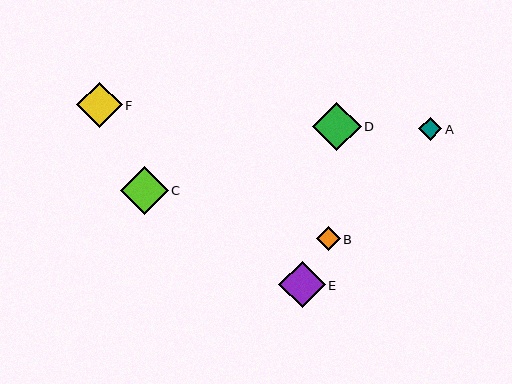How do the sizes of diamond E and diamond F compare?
Diamond E and diamond F are approximately the same size.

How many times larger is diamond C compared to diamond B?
Diamond C is approximately 2.0 times the size of diamond B.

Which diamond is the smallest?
Diamond A is the smallest with a size of approximately 23 pixels.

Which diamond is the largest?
Diamond D is the largest with a size of approximately 49 pixels.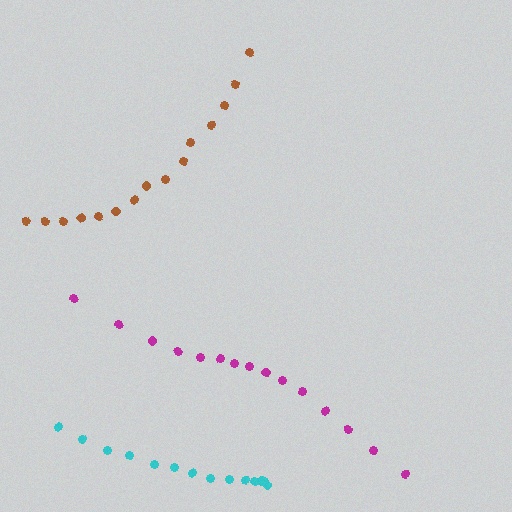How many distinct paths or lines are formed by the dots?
There are 3 distinct paths.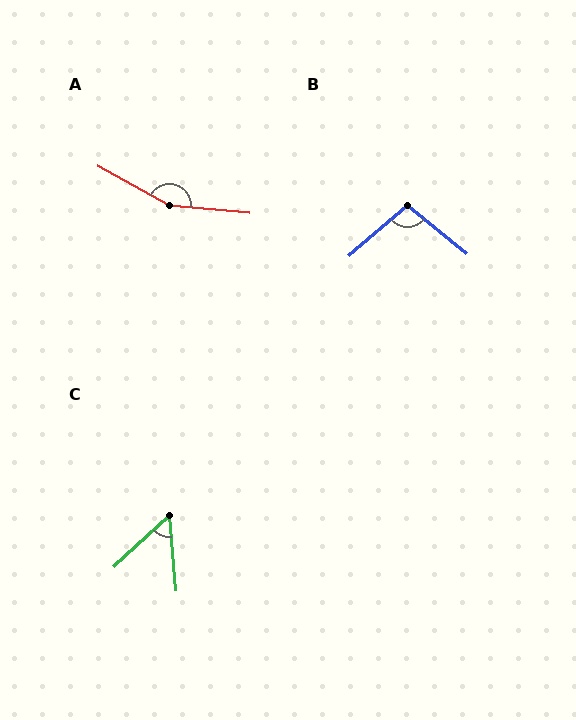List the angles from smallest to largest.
C (52°), B (100°), A (156°).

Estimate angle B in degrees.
Approximately 100 degrees.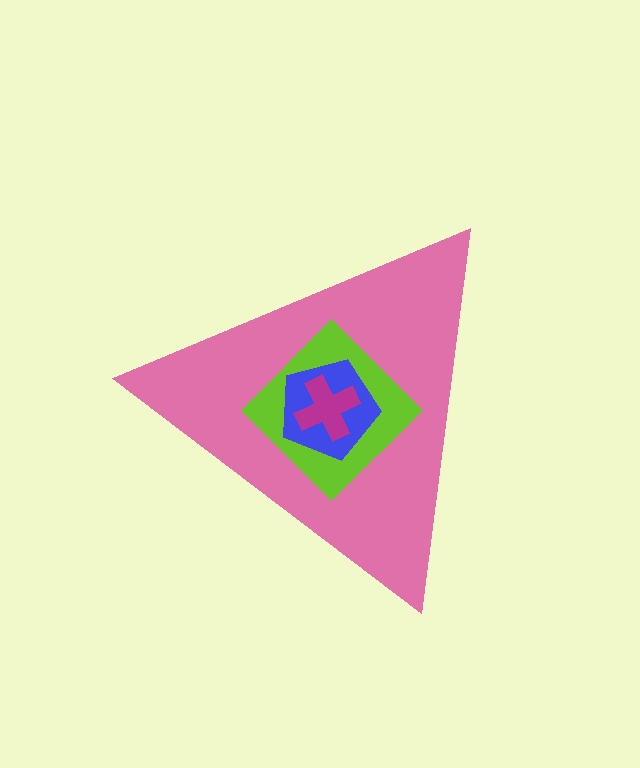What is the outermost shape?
The pink triangle.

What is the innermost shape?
The magenta cross.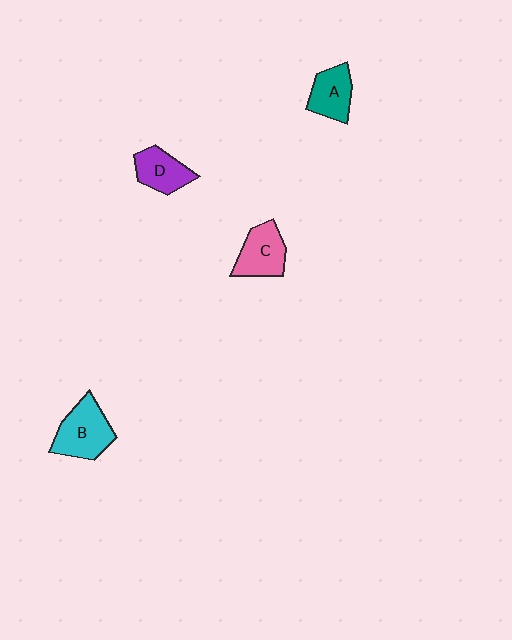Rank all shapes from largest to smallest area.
From largest to smallest: B (cyan), C (pink), A (teal), D (purple).